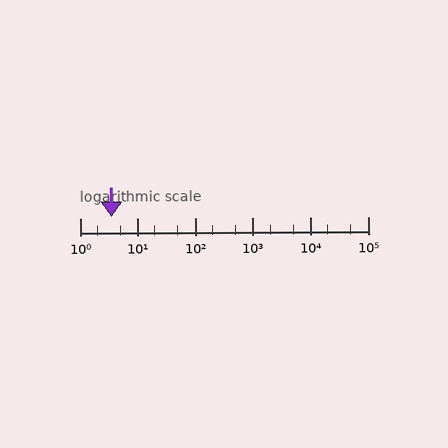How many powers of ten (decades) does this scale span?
The scale spans 5 decades, from 1 to 100000.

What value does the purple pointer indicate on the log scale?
The pointer indicates approximately 3.5.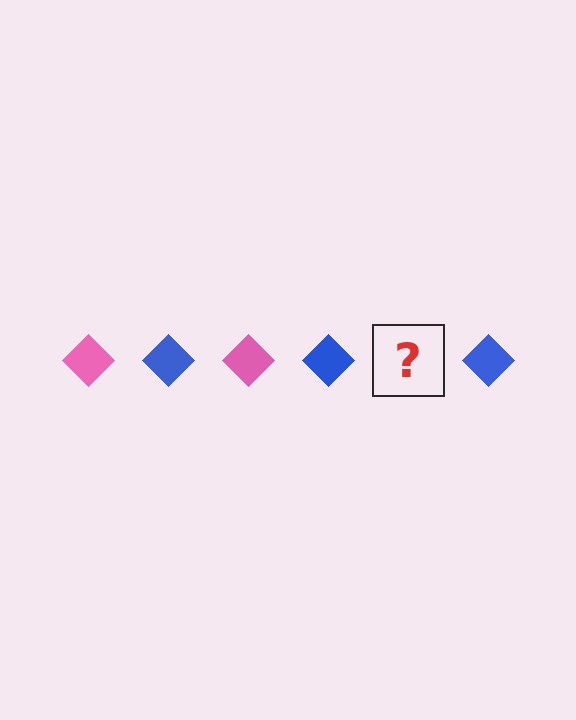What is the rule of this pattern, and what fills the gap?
The rule is that the pattern cycles through pink, blue diamonds. The gap should be filled with a pink diamond.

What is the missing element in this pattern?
The missing element is a pink diamond.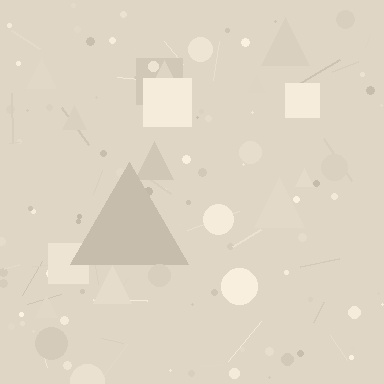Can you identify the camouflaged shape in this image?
The camouflaged shape is a triangle.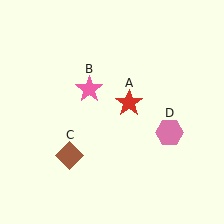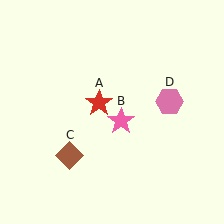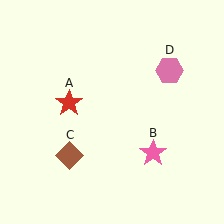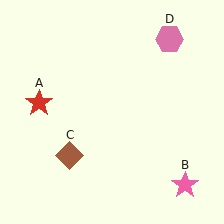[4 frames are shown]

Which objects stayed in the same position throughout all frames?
Brown diamond (object C) remained stationary.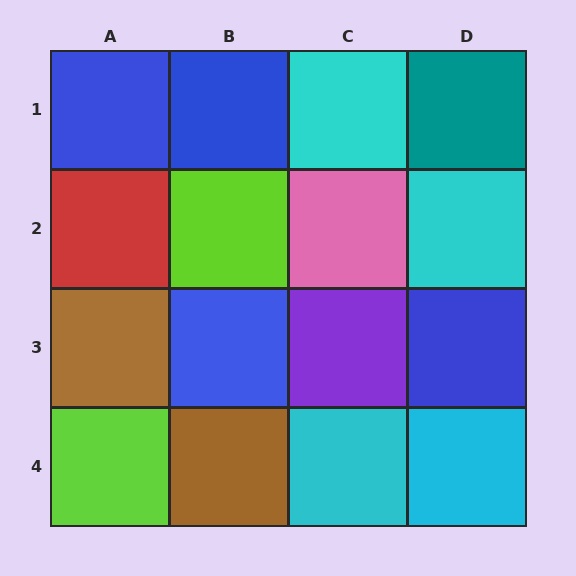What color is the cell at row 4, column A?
Lime.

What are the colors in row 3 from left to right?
Brown, blue, purple, blue.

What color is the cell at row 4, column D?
Cyan.